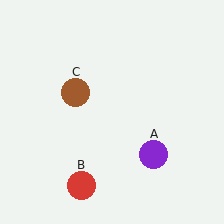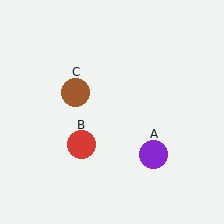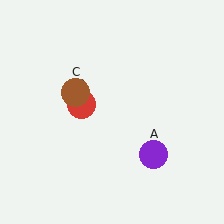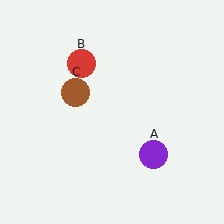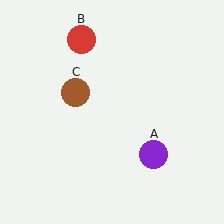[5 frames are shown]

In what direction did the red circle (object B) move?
The red circle (object B) moved up.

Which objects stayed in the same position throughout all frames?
Purple circle (object A) and brown circle (object C) remained stationary.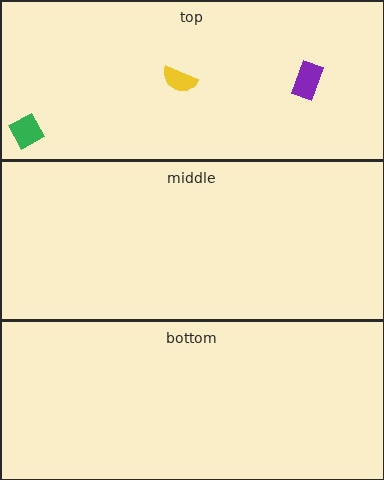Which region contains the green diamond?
The top region.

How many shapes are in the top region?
3.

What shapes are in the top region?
The green diamond, the purple rectangle, the yellow semicircle.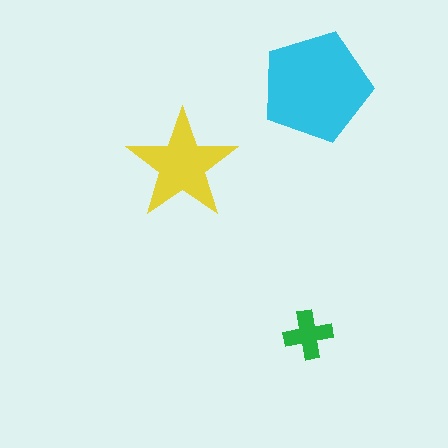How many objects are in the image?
There are 3 objects in the image.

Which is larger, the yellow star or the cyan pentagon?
The cyan pentagon.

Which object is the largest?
The cyan pentagon.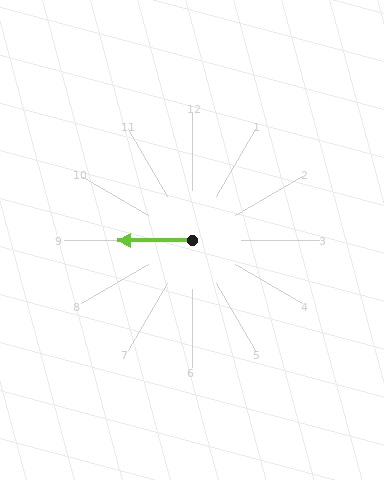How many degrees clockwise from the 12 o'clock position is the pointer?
Approximately 270 degrees.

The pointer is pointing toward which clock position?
Roughly 9 o'clock.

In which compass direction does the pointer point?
West.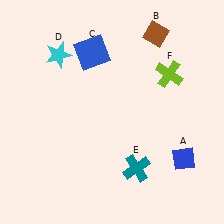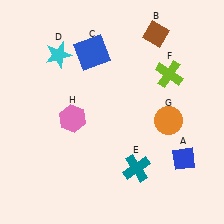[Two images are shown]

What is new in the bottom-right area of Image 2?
An orange circle (G) was added in the bottom-right area of Image 2.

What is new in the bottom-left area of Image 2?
A pink hexagon (H) was added in the bottom-left area of Image 2.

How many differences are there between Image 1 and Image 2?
There are 2 differences between the two images.